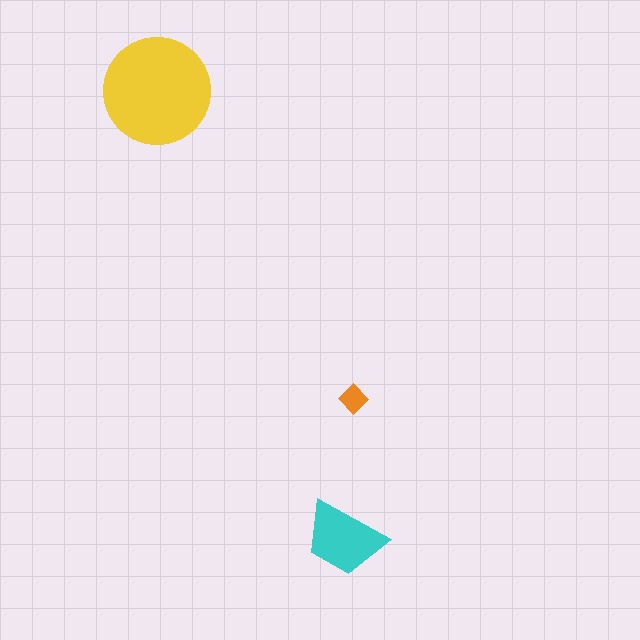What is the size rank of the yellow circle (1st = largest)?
1st.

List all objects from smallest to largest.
The orange diamond, the cyan trapezoid, the yellow circle.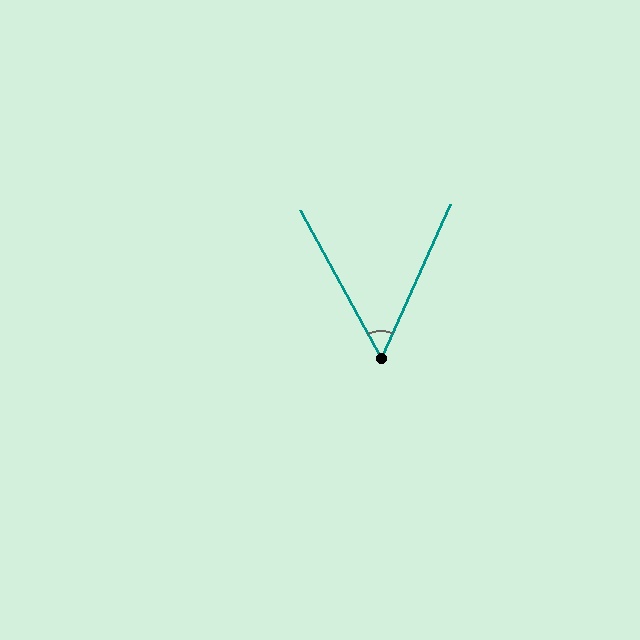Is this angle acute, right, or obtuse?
It is acute.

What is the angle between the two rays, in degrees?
Approximately 53 degrees.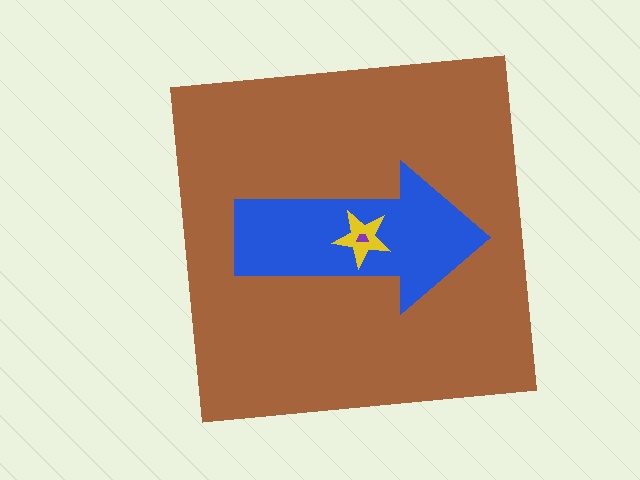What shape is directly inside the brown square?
The blue arrow.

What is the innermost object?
The purple trapezoid.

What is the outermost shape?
The brown square.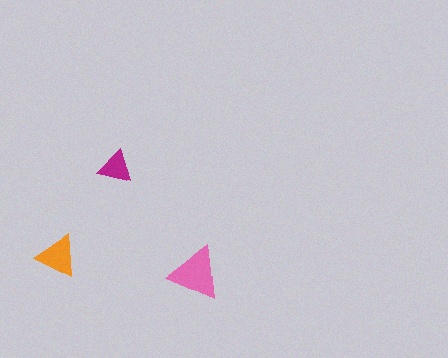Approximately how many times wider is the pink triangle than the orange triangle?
About 1.5 times wider.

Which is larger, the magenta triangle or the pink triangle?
The pink one.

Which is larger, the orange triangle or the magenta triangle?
The orange one.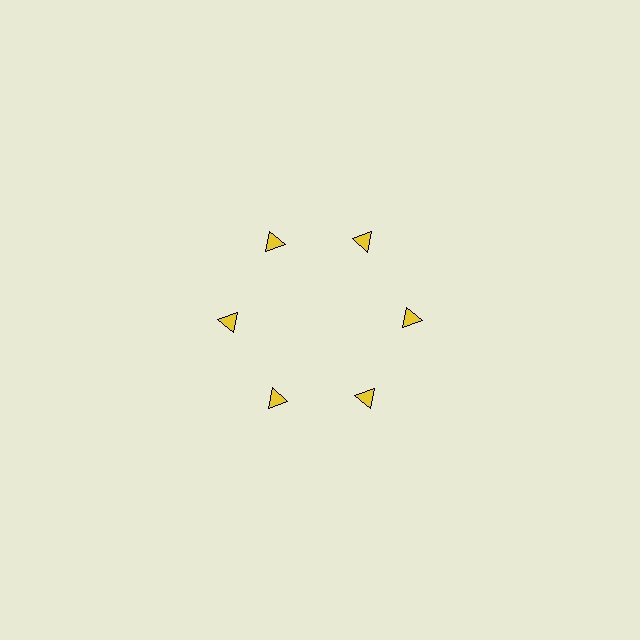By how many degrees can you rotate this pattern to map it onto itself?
The pattern maps onto itself every 60 degrees of rotation.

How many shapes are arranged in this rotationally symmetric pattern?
There are 6 shapes, arranged in 6 groups of 1.